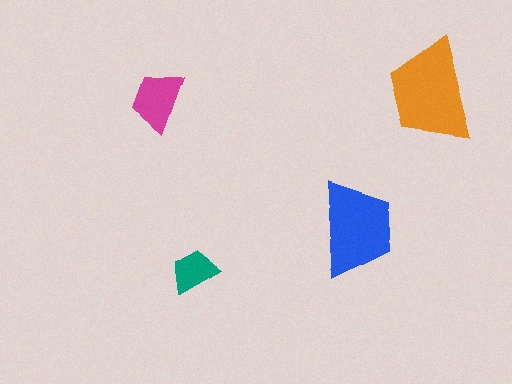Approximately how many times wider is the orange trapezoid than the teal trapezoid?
About 2 times wider.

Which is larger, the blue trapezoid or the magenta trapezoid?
The blue one.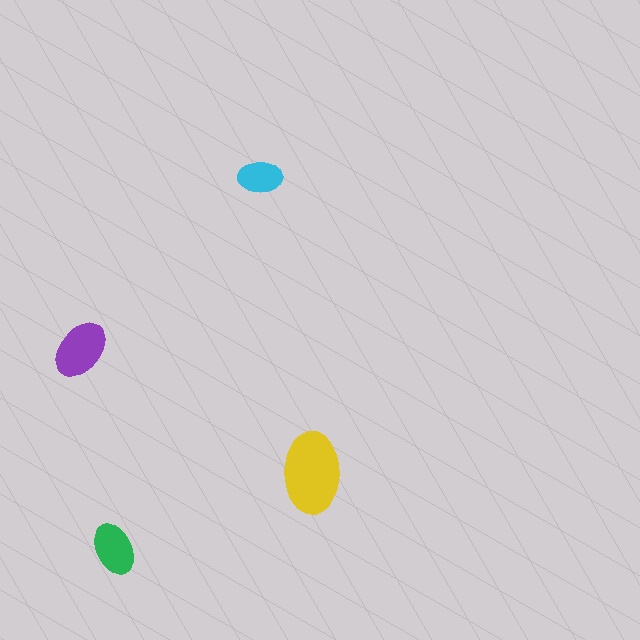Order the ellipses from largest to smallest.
the yellow one, the purple one, the green one, the cyan one.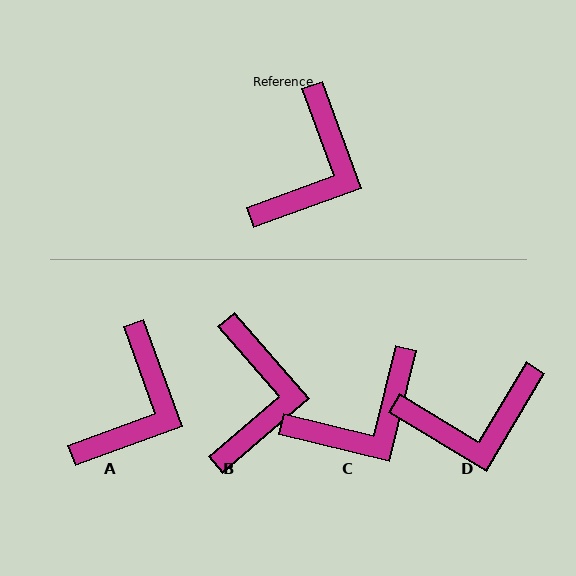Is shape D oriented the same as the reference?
No, it is off by about 51 degrees.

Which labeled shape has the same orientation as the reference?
A.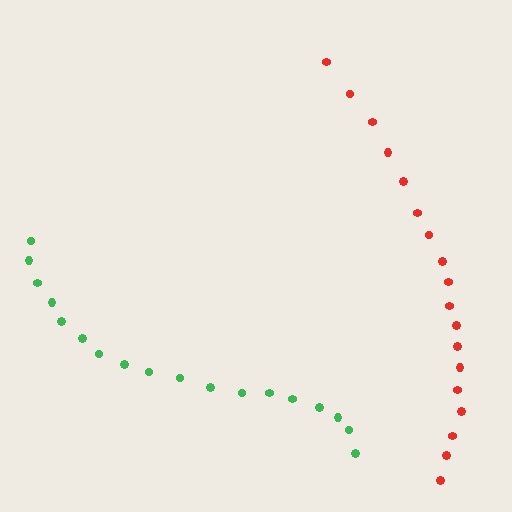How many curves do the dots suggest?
There are 2 distinct paths.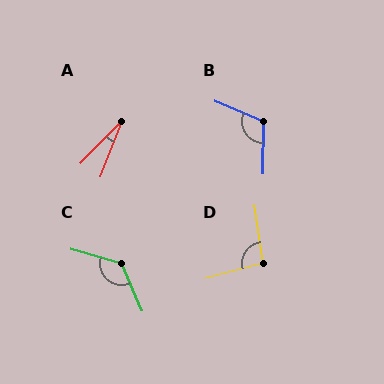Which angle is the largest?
C, at approximately 129 degrees.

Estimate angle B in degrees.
Approximately 113 degrees.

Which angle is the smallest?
A, at approximately 23 degrees.